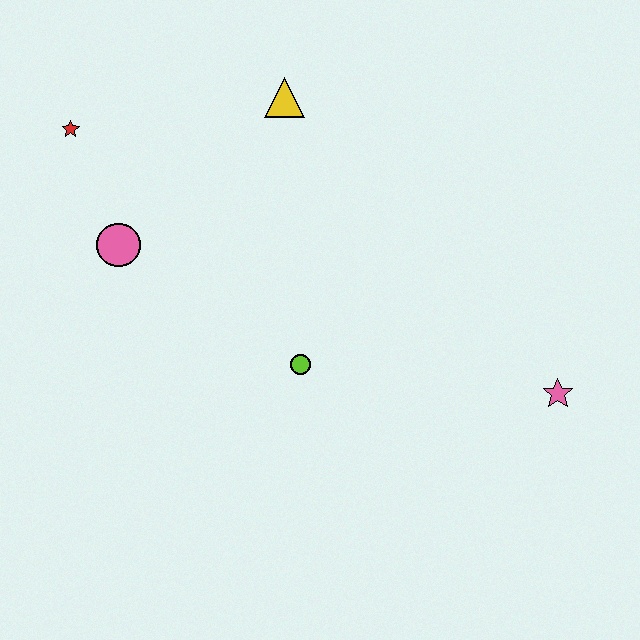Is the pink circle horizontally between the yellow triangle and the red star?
Yes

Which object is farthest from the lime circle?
The red star is farthest from the lime circle.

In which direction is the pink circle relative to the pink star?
The pink circle is to the left of the pink star.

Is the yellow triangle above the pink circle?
Yes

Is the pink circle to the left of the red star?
No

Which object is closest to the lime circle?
The pink circle is closest to the lime circle.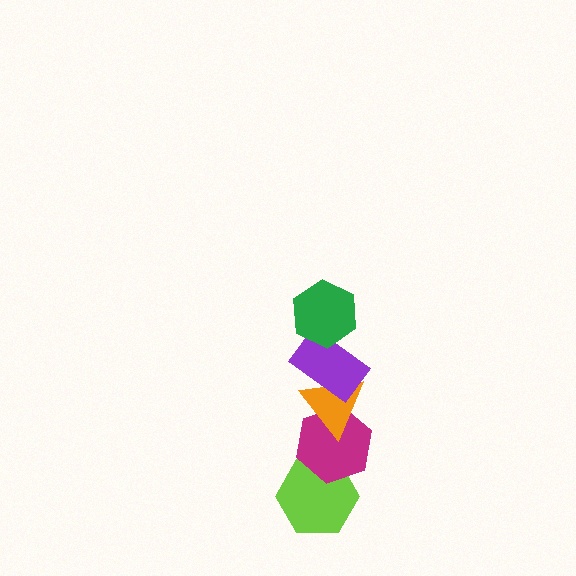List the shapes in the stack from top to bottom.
From top to bottom: the green hexagon, the purple rectangle, the orange triangle, the magenta hexagon, the lime hexagon.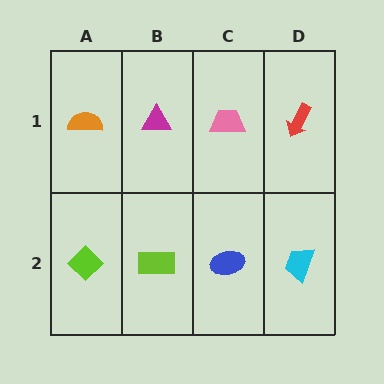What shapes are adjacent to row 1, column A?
A lime diamond (row 2, column A), a magenta triangle (row 1, column B).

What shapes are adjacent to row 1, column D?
A cyan trapezoid (row 2, column D), a pink trapezoid (row 1, column C).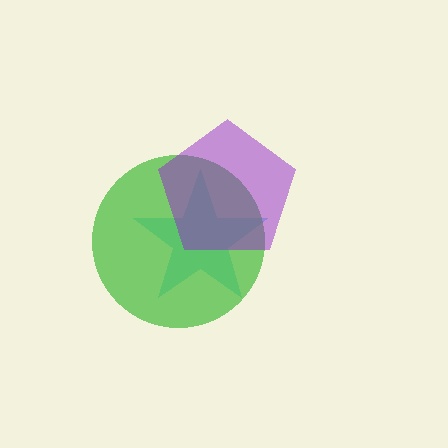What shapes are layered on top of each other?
The layered shapes are: a cyan star, a green circle, a purple pentagon.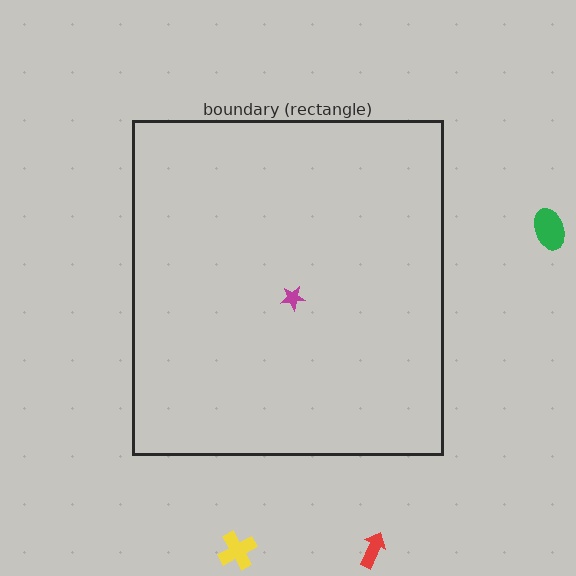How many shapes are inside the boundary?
1 inside, 3 outside.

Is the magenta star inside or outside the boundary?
Inside.